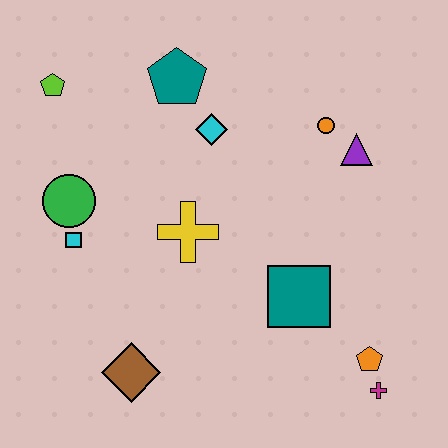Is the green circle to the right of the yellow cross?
No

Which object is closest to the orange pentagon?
The magenta cross is closest to the orange pentagon.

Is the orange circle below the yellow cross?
No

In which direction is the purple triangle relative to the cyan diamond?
The purple triangle is to the right of the cyan diamond.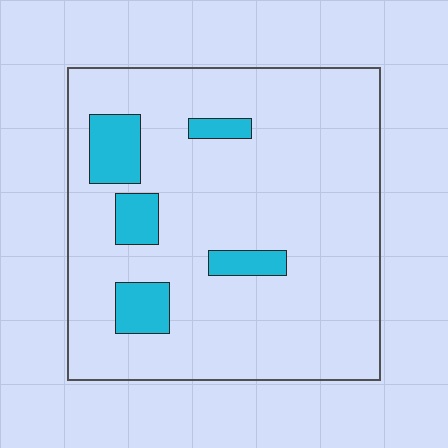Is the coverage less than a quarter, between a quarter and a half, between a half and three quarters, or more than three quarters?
Less than a quarter.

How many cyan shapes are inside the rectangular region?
5.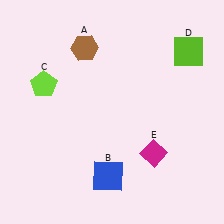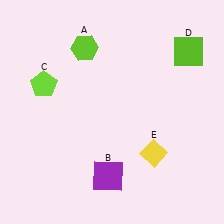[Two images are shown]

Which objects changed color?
A changed from brown to lime. B changed from blue to purple. E changed from magenta to yellow.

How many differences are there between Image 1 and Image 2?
There are 3 differences between the two images.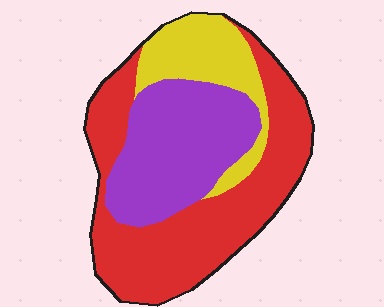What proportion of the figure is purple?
Purple covers around 35% of the figure.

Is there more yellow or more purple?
Purple.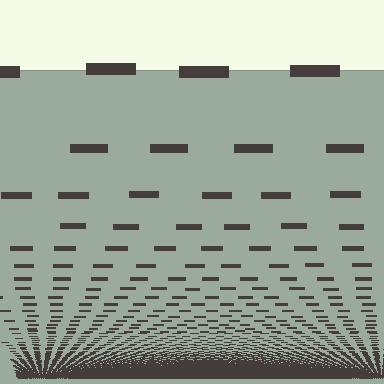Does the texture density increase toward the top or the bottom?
Density increases toward the bottom.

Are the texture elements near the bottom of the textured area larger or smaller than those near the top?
Smaller. The gradient is inverted — elements near the bottom are smaller and denser.